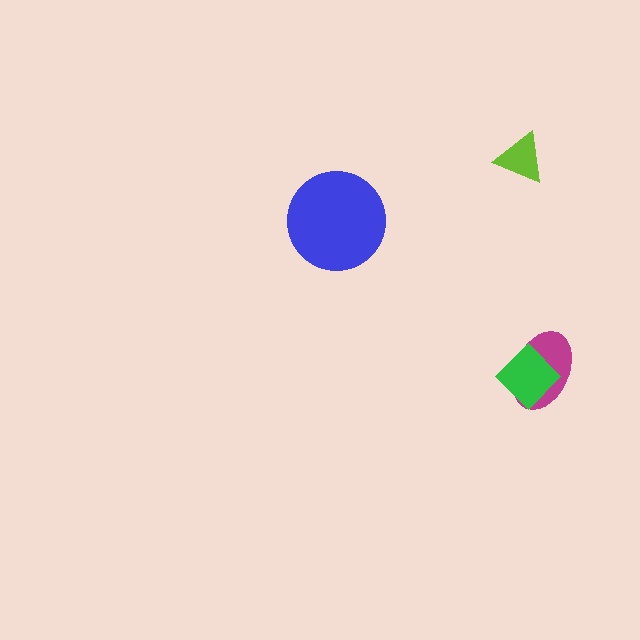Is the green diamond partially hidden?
No, no other shape covers it.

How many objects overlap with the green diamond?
1 object overlaps with the green diamond.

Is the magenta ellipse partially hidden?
Yes, it is partially covered by another shape.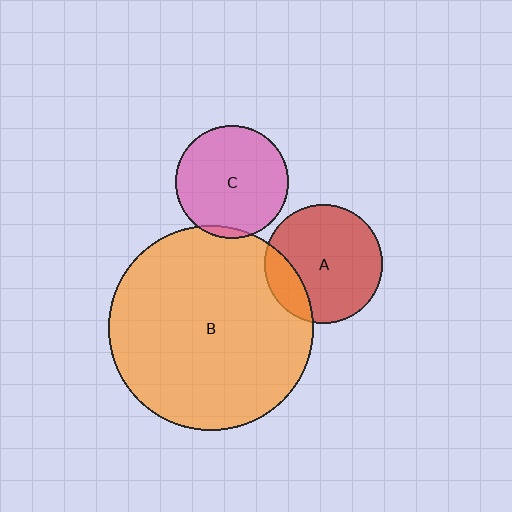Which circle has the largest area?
Circle B (orange).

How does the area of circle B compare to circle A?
Approximately 3.0 times.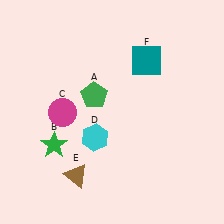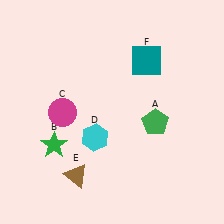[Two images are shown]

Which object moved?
The green pentagon (A) moved right.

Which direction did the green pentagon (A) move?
The green pentagon (A) moved right.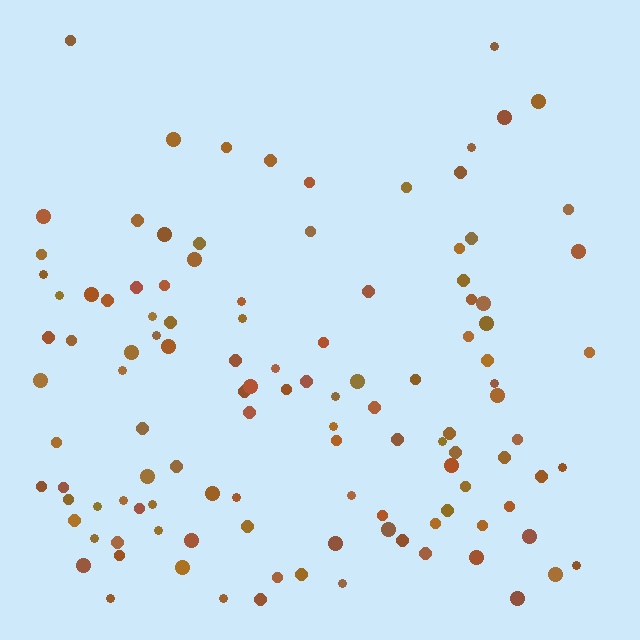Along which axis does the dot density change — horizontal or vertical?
Vertical.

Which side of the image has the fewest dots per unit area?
The top.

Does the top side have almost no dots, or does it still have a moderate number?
Still a moderate number, just noticeably fewer than the bottom.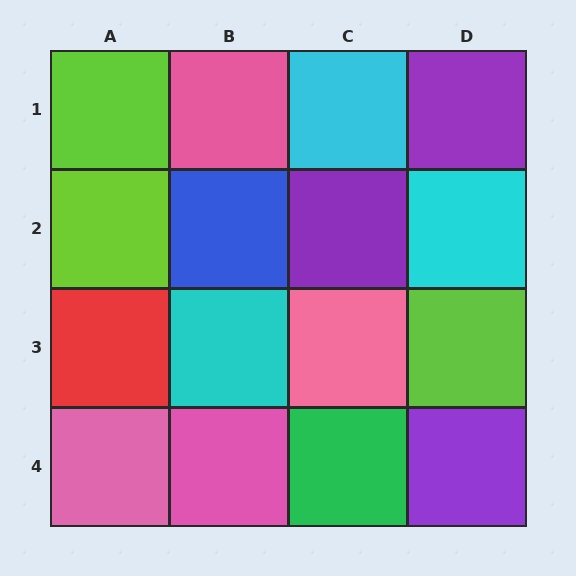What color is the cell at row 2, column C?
Purple.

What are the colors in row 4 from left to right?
Pink, pink, green, purple.